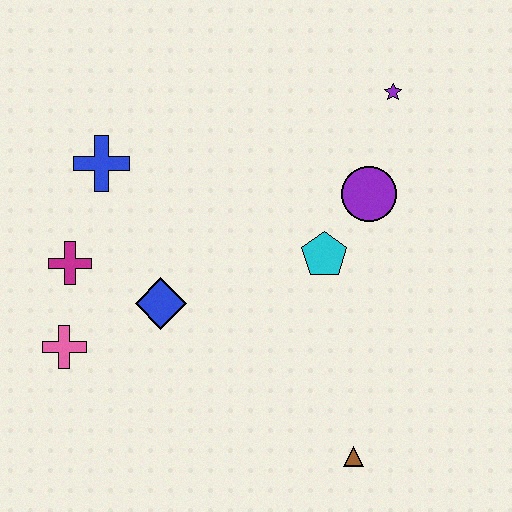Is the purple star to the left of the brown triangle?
No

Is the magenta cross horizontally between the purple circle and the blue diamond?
No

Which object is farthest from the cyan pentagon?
The pink cross is farthest from the cyan pentagon.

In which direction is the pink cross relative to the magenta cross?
The pink cross is below the magenta cross.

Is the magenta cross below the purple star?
Yes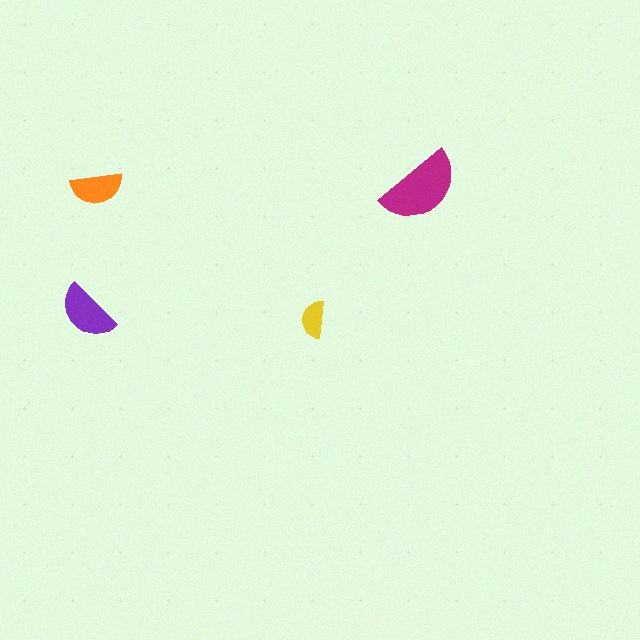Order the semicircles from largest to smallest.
the magenta one, the purple one, the orange one, the yellow one.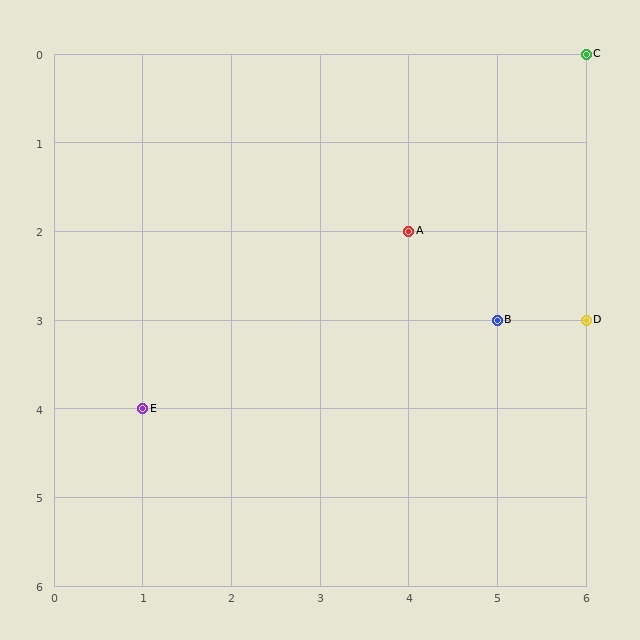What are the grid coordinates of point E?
Point E is at grid coordinates (1, 4).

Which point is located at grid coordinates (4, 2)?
Point A is at (4, 2).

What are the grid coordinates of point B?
Point B is at grid coordinates (5, 3).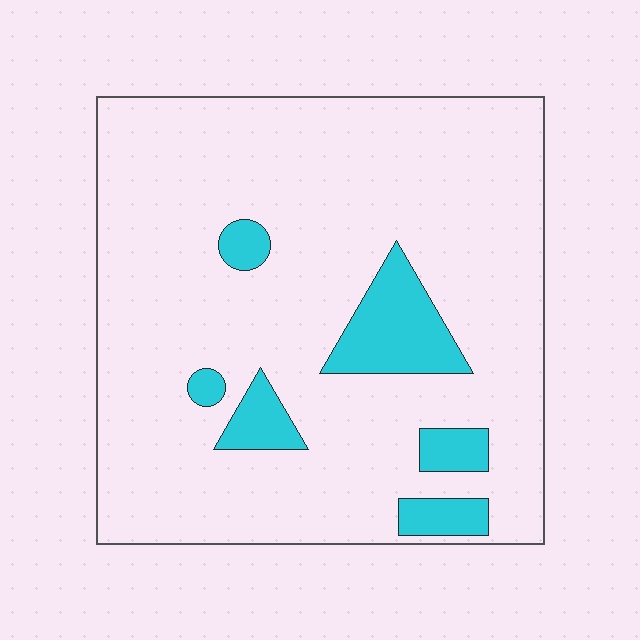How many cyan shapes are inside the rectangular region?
6.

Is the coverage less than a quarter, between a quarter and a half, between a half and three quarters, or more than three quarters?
Less than a quarter.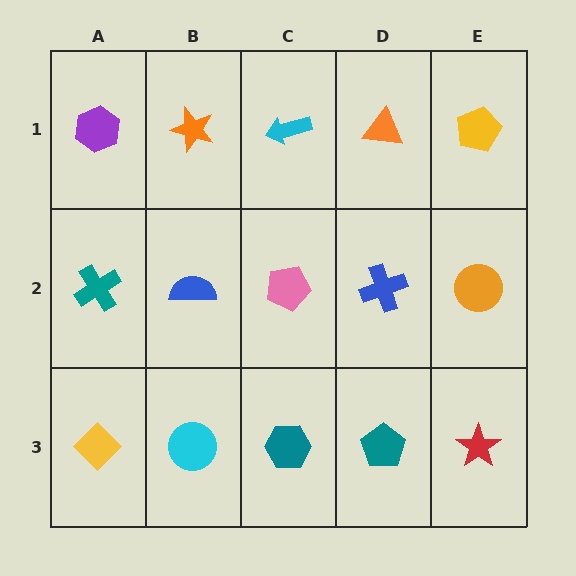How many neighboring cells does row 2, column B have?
4.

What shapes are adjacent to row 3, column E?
An orange circle (row 2, column E), a teal pentagon (row 3, column D).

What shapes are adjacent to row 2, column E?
A yellow pentagon (row 1, column E), a red star (row 3, column E), a blue cross (row 2, column D).